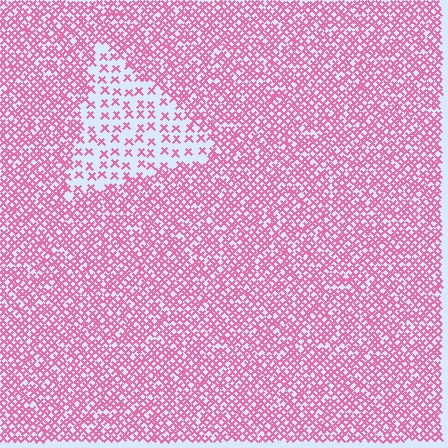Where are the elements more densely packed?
The elements are more densely packed outside the triangle boundary.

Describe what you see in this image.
The image contains small pink elements arranged at two different densities. A triangle-shaped region is visible where the elements are less densely packed than the surrounding area.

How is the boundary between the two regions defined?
The boundary is defined by a change in element density (approximately 2.7x ratio). All elements are the same color, size, and shape.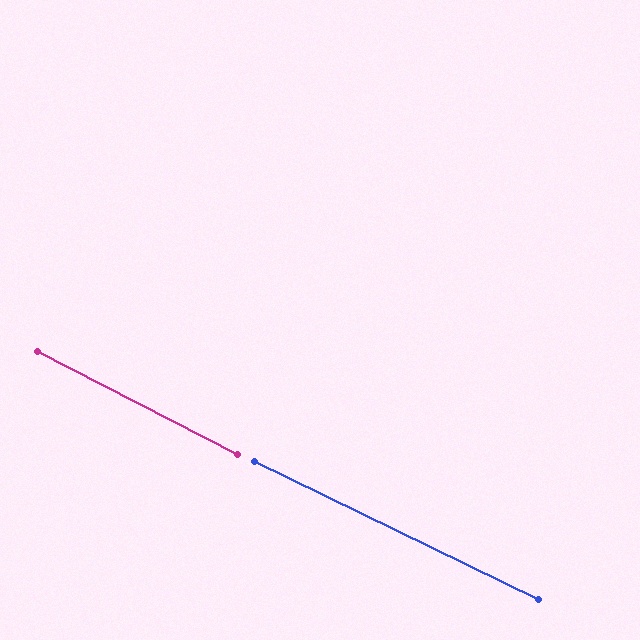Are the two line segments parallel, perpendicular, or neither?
Parallel — their directions differ by only 1.4°.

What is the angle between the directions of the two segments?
Approximately 1 degree.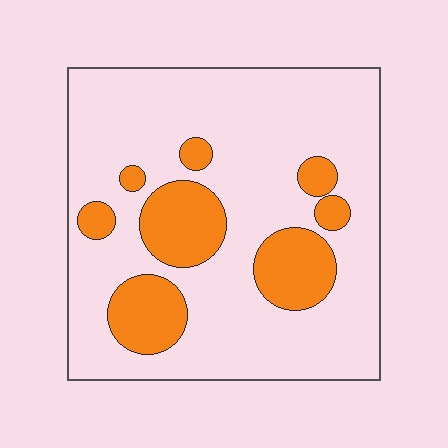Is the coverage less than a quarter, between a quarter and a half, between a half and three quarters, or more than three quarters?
Less than a quarter.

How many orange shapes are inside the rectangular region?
8.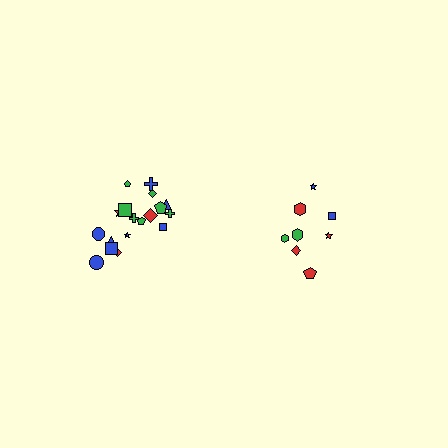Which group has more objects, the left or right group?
The left group.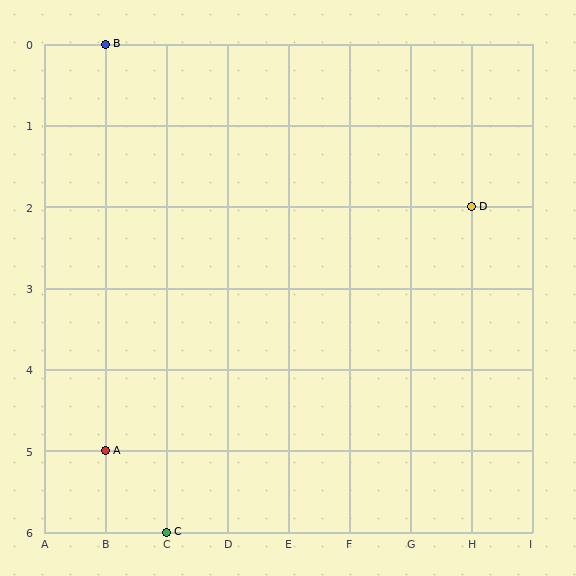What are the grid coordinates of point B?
Point B is at grid coordinates (B, 0).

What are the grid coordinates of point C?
Point C is at grid coordinates (C, 6).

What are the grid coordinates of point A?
Point A is at grid coordinates (B, 5).